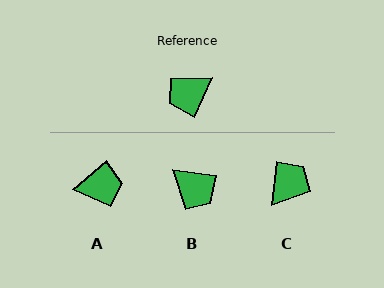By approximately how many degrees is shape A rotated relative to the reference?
Approximately 155 degrees counter-clockwise.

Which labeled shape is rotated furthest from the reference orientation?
C, about 161 degrees away.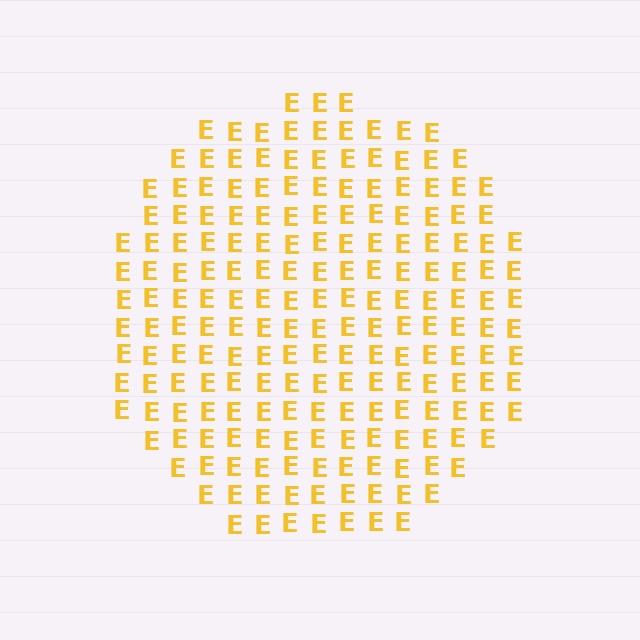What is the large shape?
The large shape is a circle.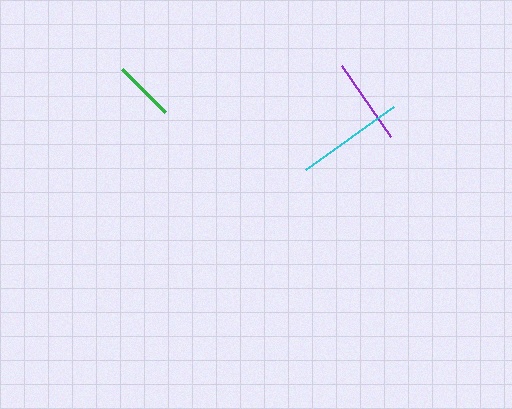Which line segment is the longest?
The cyan line is the longest at approximately 109 pixels.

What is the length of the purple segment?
The purple segment is approximately 86 pixels long.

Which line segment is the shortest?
The green line is the shortest at approximately 61 pixels.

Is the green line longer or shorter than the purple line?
The purple line is longer than the green line.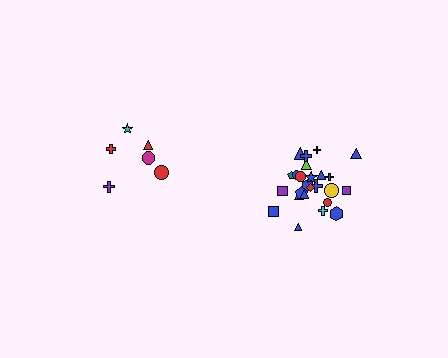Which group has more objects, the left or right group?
The right group.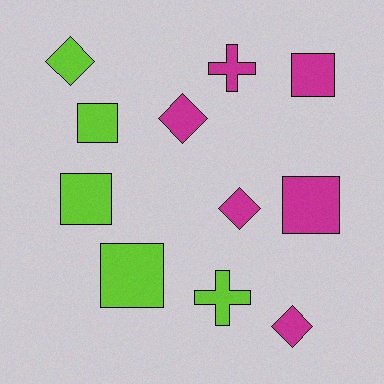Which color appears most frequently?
Magenta, with 6 objects.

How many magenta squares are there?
There are 2 magenta squares.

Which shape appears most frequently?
Square, with 5 objects.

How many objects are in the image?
There are 11 objects.